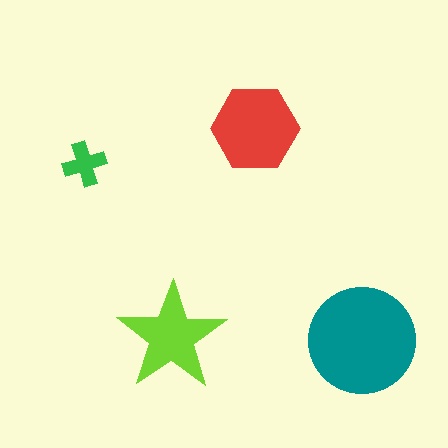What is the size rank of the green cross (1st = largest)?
4th.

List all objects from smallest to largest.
The green cross, the lime star, the red hexagon, the teal circle.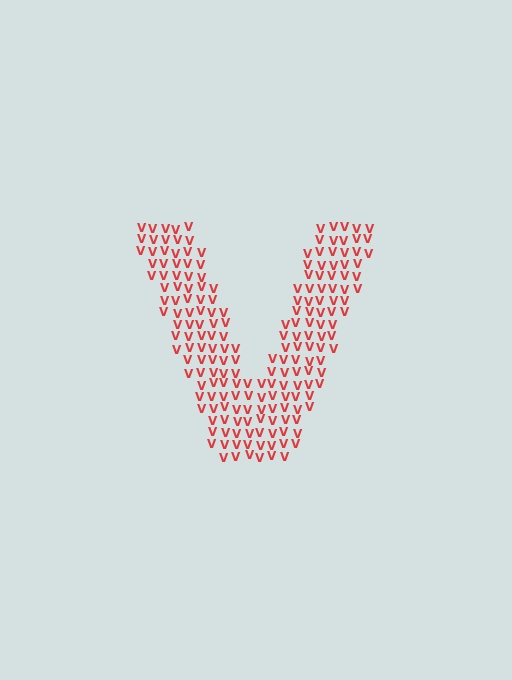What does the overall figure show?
The overall figure shows the letter V.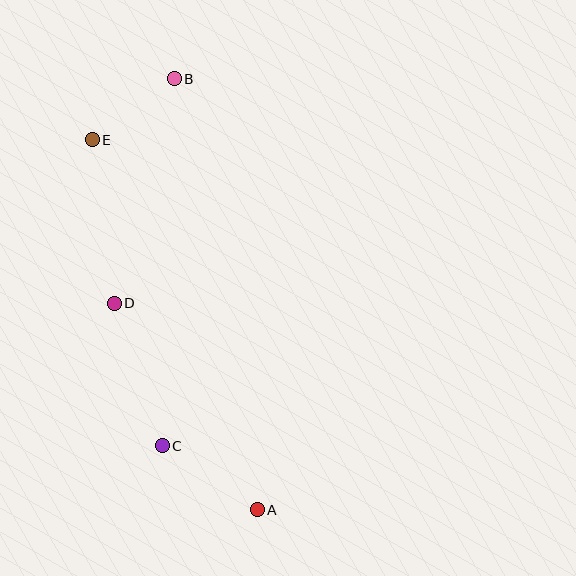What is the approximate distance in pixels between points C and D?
The distance between C and D is approximately 150 pixels.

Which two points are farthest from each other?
Points A and B are farthest from each other.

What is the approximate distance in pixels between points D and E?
The distance between D and E is approximately 165 pixels.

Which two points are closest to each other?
Points B and E are closest to each other.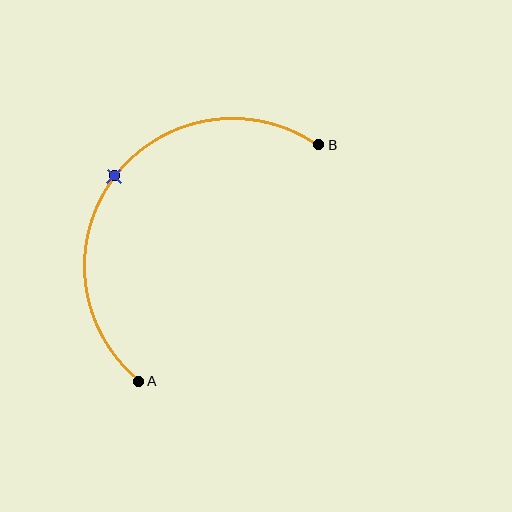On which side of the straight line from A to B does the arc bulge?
The arc bulges above and to the left of the straight line connecting A and B.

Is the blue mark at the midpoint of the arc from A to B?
Yes. The blue mark lies on the arc at equal arc-length from both A and B — it is the arc midpoint.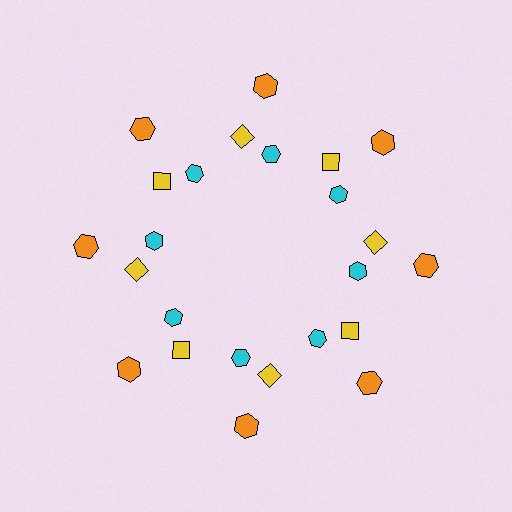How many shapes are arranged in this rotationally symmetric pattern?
There are 24 shapes, arranged in 8 groups of 3.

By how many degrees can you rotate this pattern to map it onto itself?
The pattern maps onto itself every 45 degrees of rotation.